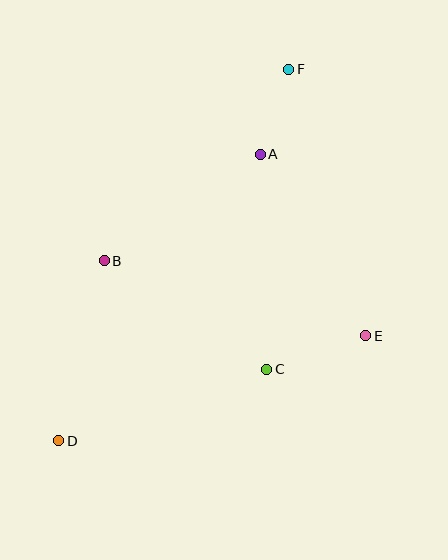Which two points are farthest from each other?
Points D and F are farthest from each other.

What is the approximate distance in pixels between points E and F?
The distance between E and F is approximately 277 pixels.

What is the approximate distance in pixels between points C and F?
The distance between C and F is approximately 301 pixels.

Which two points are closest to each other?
Points A and F are closest to each other.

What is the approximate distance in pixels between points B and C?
The distance between B and C is approximately 195 pixels.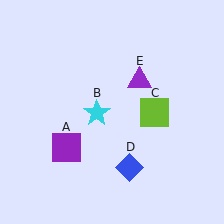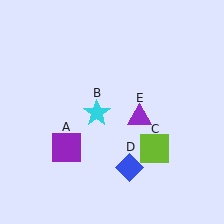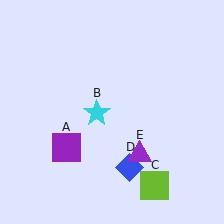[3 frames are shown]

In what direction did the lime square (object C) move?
The lime square (object C) moved down.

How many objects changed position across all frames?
2 objects changed position: lime square (object C), purple triangle (object E).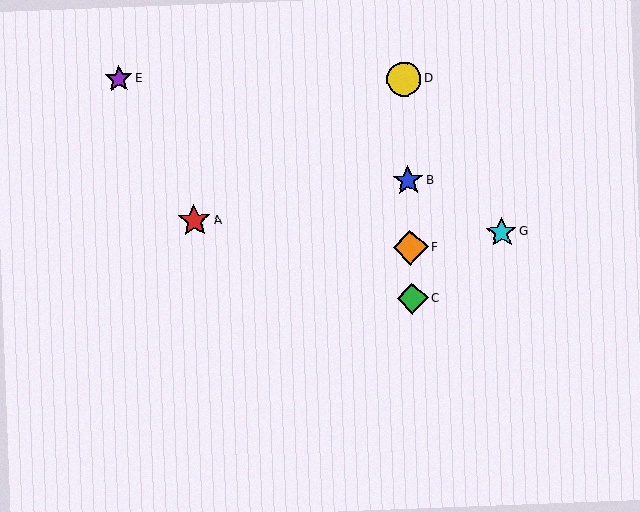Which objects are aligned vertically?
Objects B, C, D, F are aligned vertically.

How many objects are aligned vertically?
4 objects (B, C, D, F) are aligned vertically.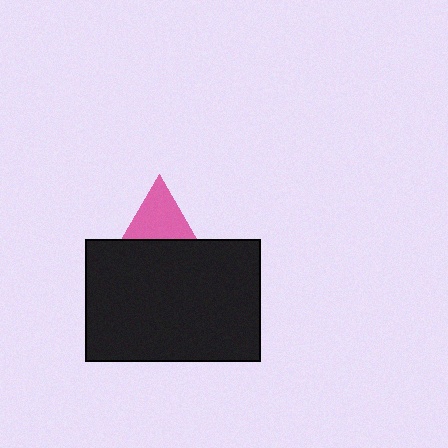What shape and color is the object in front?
The object in front is a black rectangle.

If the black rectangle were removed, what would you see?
You would see the complete pink triangle.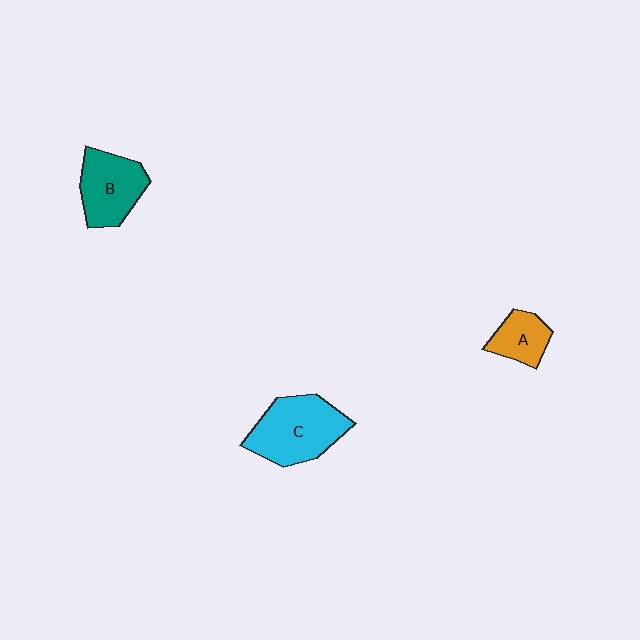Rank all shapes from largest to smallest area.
From largest to smallest: C (cyan), B (teal), A (orange).